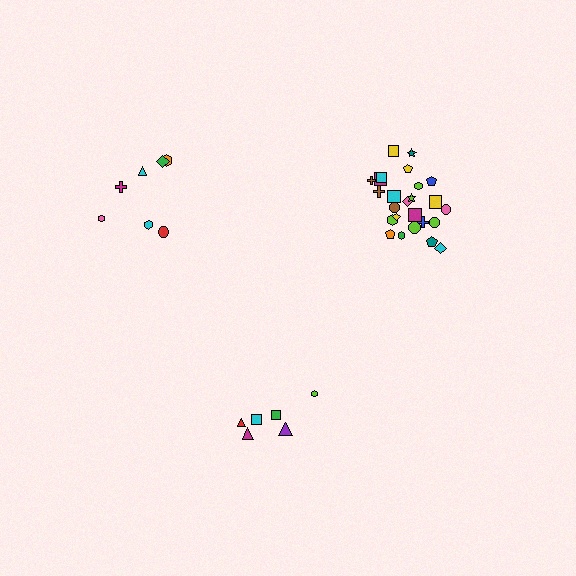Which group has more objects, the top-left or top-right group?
The top-right group.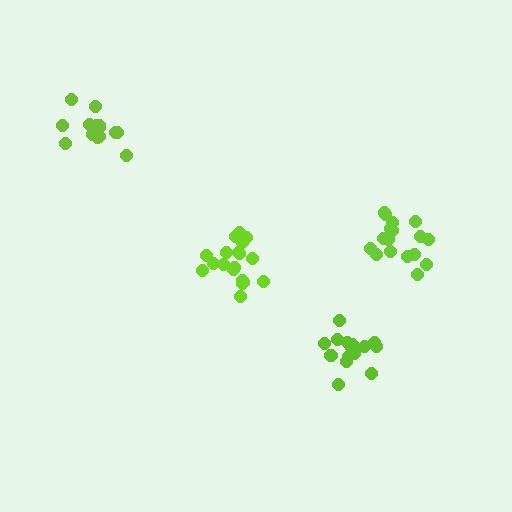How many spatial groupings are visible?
There are 4 spatial groupings.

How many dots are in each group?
Group 1: 14 dots, Group 2: 18 dots, Group 3: 19 dots, Group 4: 17 dots (68 total).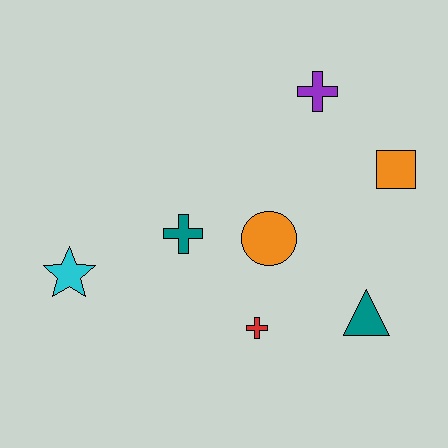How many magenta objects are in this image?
There are no magenta objects.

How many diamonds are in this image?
There are no diamonds.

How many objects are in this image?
There are 7 objects.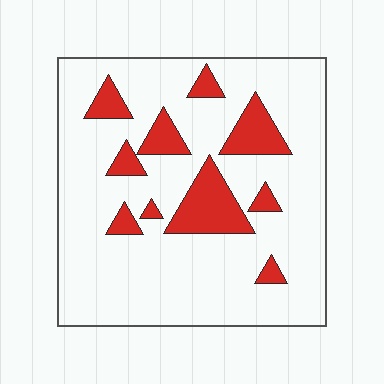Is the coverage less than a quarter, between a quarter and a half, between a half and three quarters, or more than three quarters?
Less than a quarter.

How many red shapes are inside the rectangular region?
10.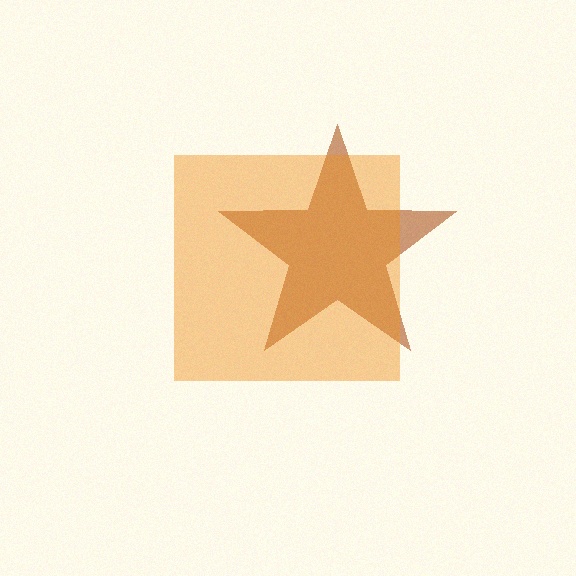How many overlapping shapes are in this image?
There are 2 overlapping shapes in the image.